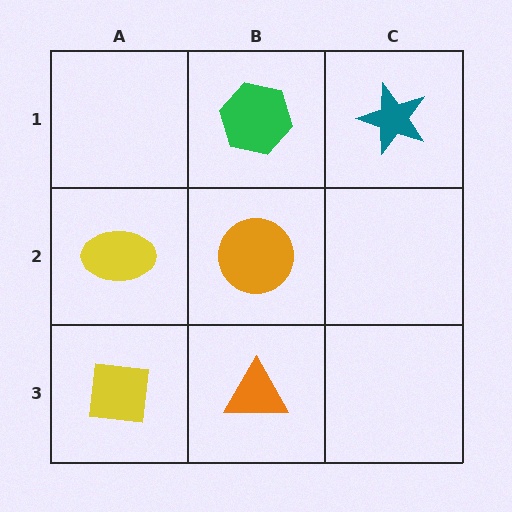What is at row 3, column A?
A yellow square.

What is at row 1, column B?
A green hexagon.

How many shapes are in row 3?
2 shapes.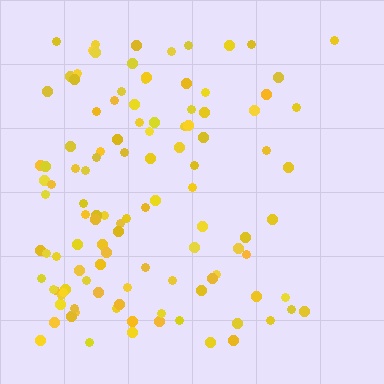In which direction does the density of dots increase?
From right to left, with the left side densest.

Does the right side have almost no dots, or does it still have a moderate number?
Still a moderate number, just noticeably fewer than the left.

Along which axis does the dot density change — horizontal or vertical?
Horizontal.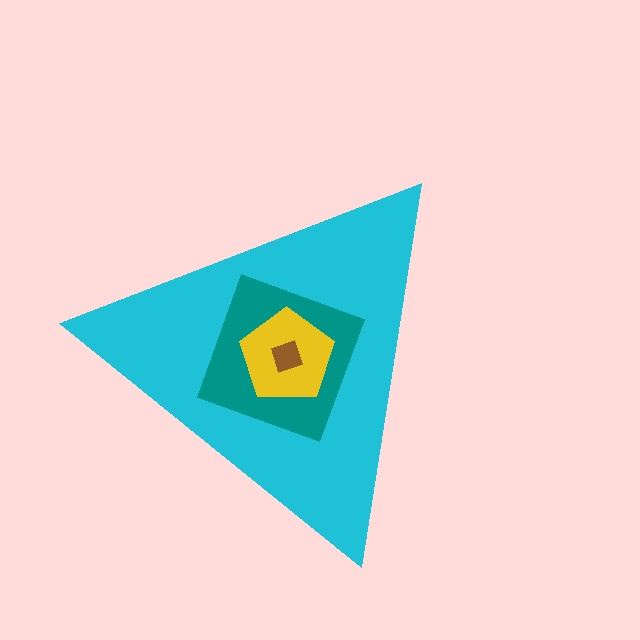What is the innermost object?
The brown square.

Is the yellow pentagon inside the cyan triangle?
Yes.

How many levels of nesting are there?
4.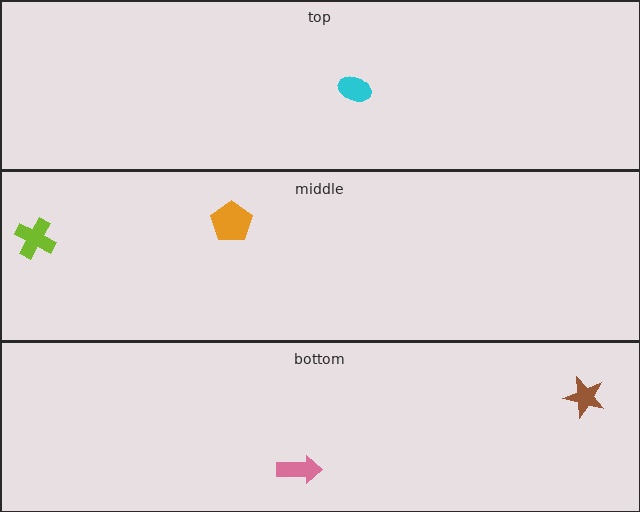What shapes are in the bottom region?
The brown star, the pink arrow.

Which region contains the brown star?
The bottom region.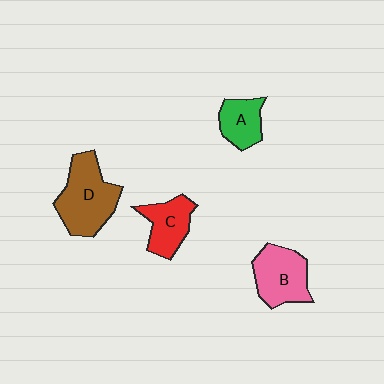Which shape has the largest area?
Shape D (brown).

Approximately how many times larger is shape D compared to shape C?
Approximately 1.6 times.